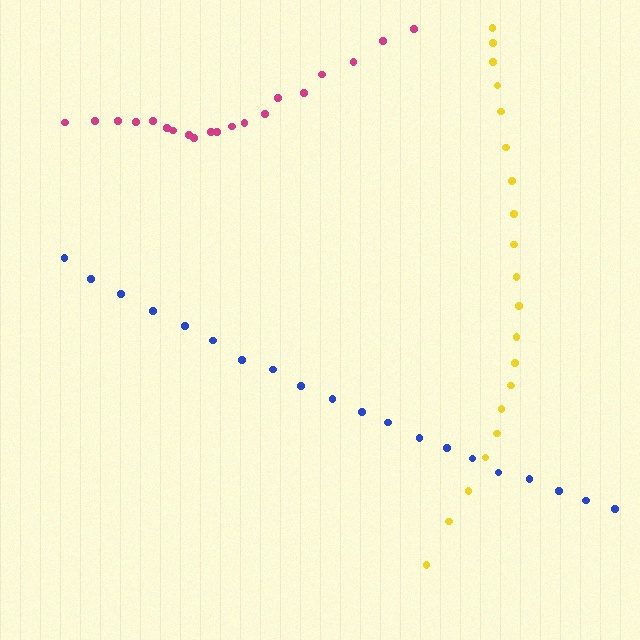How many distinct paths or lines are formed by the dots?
There are 3 distinct paths.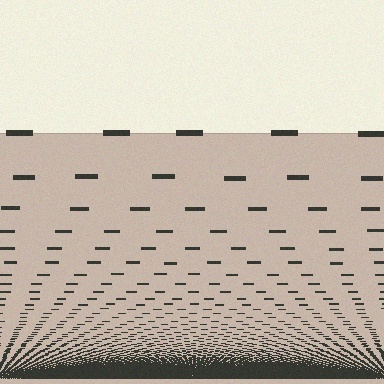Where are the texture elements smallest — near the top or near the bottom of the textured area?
Near the bottom.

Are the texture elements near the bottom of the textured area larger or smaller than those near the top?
Smaller. The gradient is inverted — elements near the bottom are smaller and denser.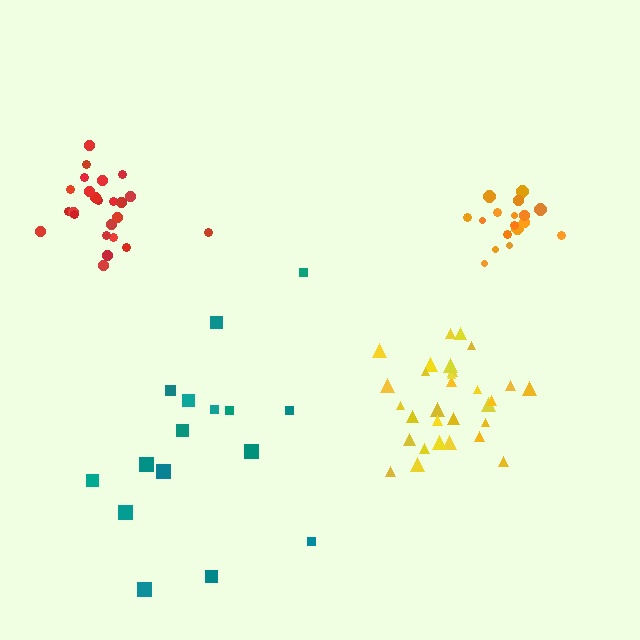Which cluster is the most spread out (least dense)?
Teal.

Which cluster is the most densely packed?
Yellow.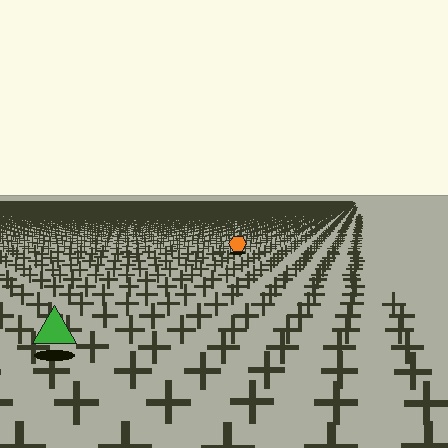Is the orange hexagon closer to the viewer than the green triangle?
No. The green triangle is closer — you can tell from the texture gradient: the ground texture is coarser near it.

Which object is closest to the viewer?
The green triangle is closest. The texture marks near it are larger and more spread out.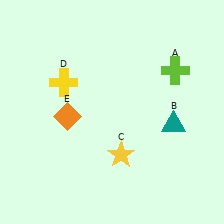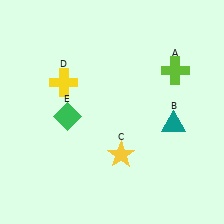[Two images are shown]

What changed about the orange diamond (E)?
In Image 1, E is orange. In Image 2, it changed to green.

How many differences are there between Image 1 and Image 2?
There is 1 difference between the two images.